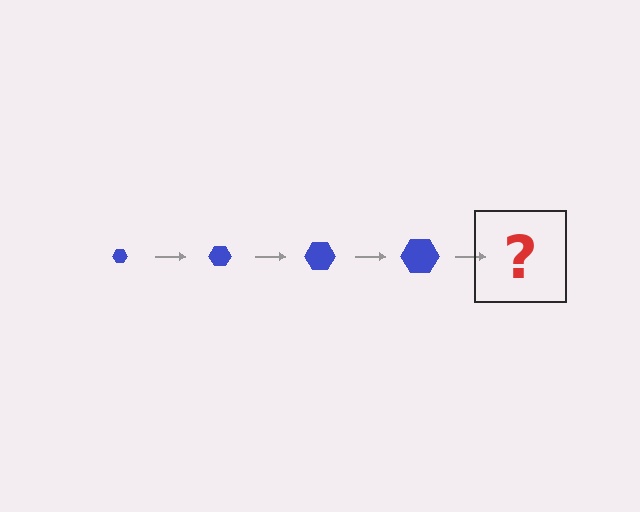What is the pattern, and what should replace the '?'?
The pattern is that the hexagon gets progressively larger each step. The '?' should be a blue hexagon, larger than the previous one.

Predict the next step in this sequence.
The next step is a blue hexagon, larger than the previous one.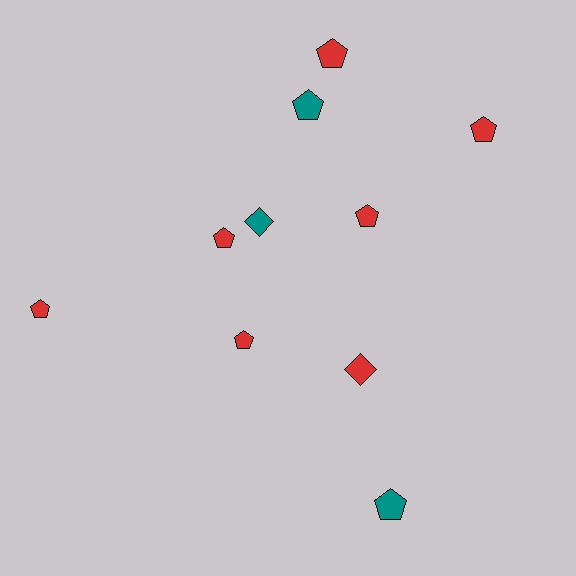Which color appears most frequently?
Red, with 7 objects.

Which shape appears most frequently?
Pentagon, with 8 objects.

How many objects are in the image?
There are 10 objects.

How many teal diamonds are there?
There is 1 teal diamond.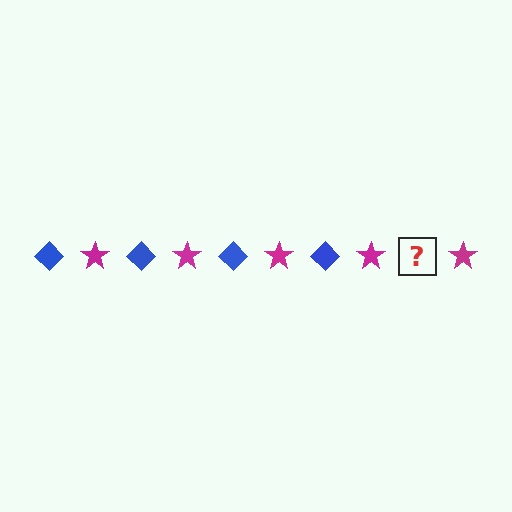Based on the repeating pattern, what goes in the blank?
The blank should be a blue diamond.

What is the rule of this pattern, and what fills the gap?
The rule is that the pattern alternates between blue diamond and magenta star. The gap should be filled with a blue diamond.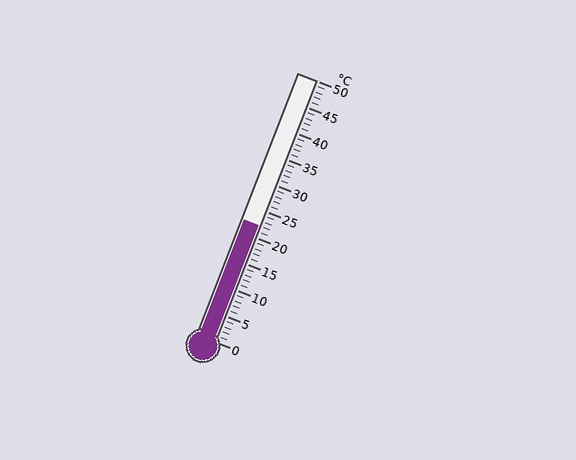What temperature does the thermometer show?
The thermometer shows approximately 22°C.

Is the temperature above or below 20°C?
The temperature is above 20°C.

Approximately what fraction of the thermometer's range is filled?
The thermometer is filled to approximately 45% of its range.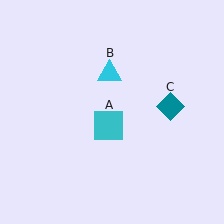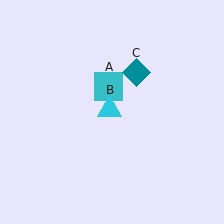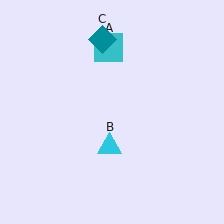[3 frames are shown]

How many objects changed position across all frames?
3 objects changed position: cyan square (object A), cyan triangle (object B), teal diamond (object C).